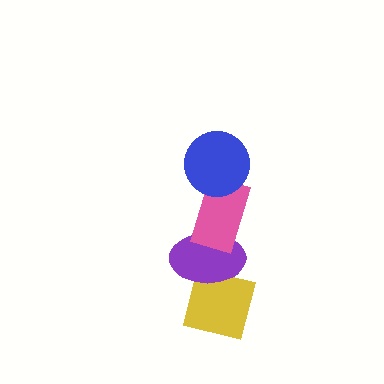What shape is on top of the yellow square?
The purple ellipse is on top of the yellow square.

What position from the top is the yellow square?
The yellow square is 4th from the top.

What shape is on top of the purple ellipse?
The pink rectangle is on top of the purple ellipse.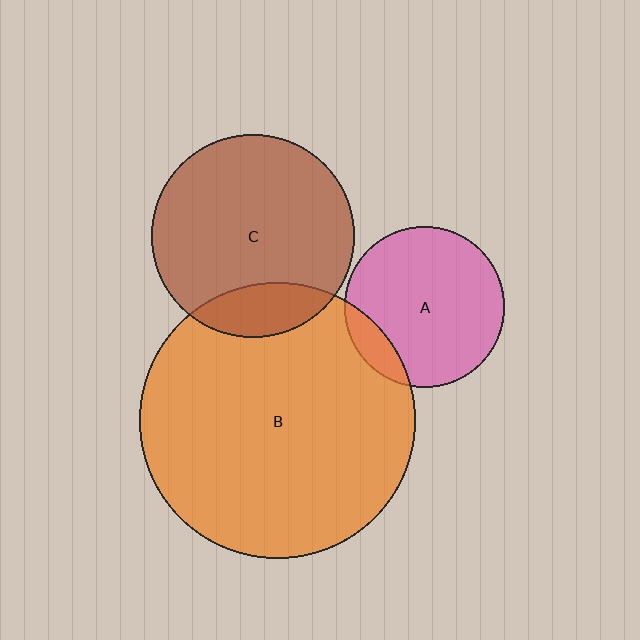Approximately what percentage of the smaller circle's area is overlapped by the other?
Approximately 15%.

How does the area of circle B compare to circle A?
Approximately 3.0 times.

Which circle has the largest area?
Circle B (orange).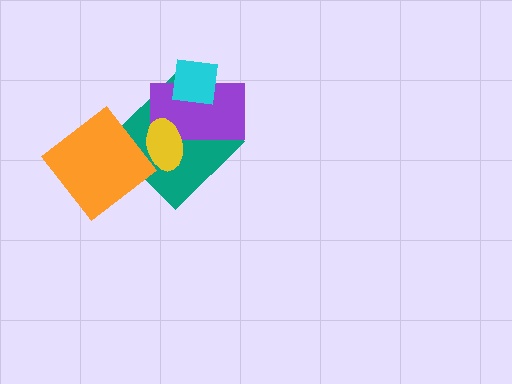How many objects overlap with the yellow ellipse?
2 objects overlap with the yellow ellipse.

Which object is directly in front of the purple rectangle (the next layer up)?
The yellow ellipse is directly in front of the purple rectangle.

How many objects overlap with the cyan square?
2 objects overlap with the cyan square.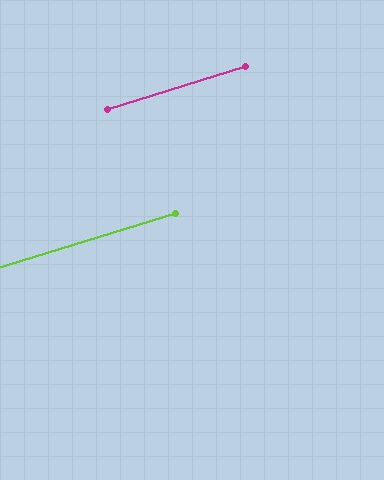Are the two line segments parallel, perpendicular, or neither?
Parallel — their directions differ by only 0.6°.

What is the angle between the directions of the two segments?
Approximately 1 degree.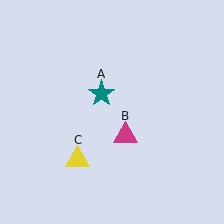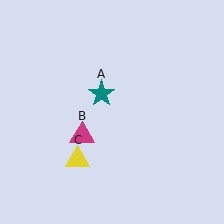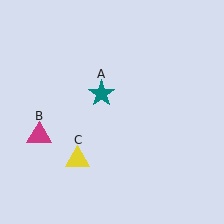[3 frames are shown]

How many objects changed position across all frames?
1 object changed position: magenta triangle (object B).